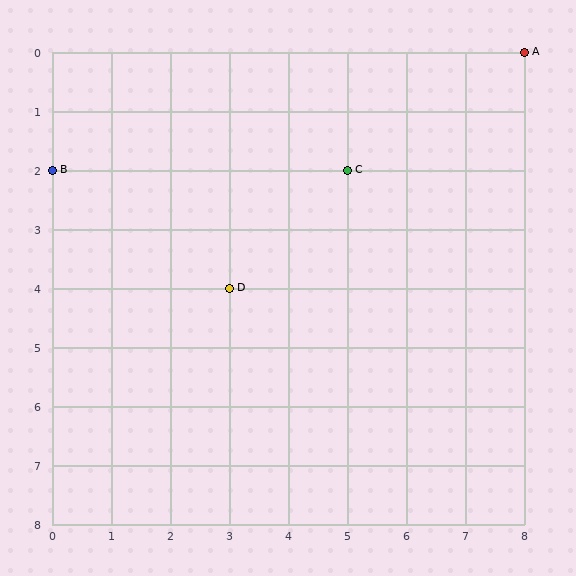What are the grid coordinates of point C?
Point C is at grid coordinates (5, 2).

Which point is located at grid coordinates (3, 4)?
Point D is at (3, 4).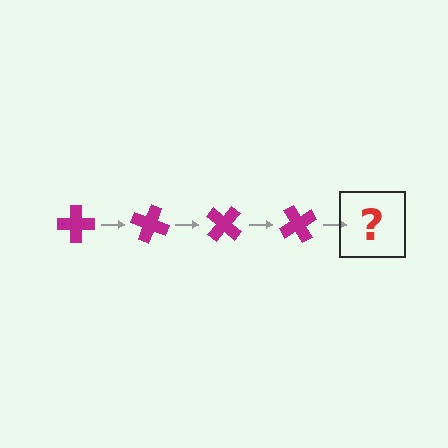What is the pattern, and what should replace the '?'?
The pattern is that the cross rotates 20 degrees each step. The '?' should be a magenta cross rotated 80 degrees.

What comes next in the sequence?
The next element should be a magenta cross rotated 80 degrees.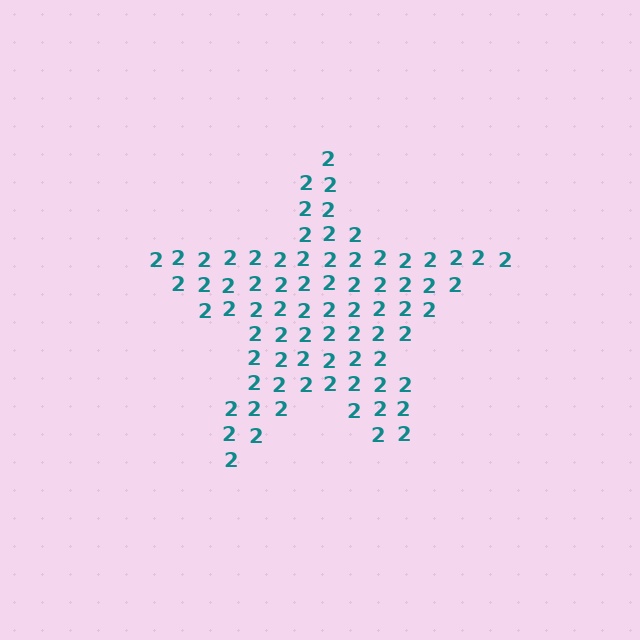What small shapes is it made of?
It is made of small digit 2's.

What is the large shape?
The large shape is a star.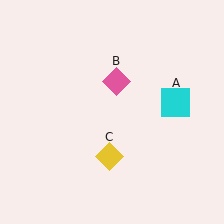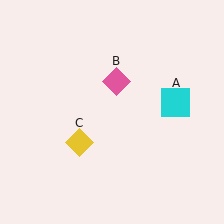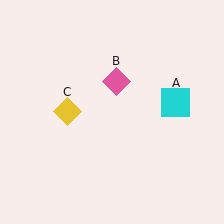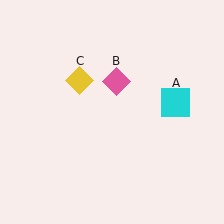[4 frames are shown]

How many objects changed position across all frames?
1 object changed position: yellow diamond (object C).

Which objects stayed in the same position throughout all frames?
Cyan square (object A) and pink diamond (object B) remained stationary.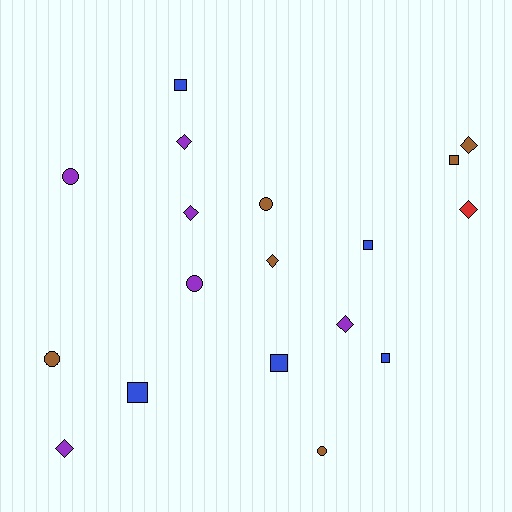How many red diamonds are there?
There is 1 red diamond.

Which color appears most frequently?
Brown, with 6 objects.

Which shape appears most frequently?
Diamond, with 7 objects.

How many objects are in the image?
There are 18 objects.